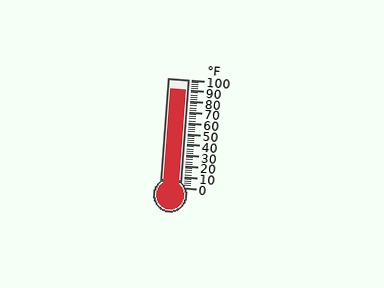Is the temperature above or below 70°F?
The temperature is above 70°F.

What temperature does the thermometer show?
The thermometer shows approximately 90°F.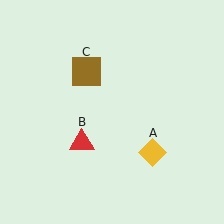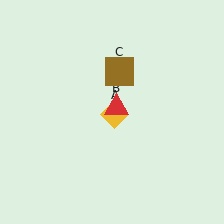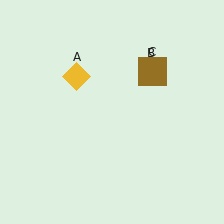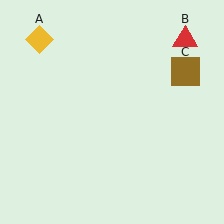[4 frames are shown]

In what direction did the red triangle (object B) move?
The red triangle (object B) moved up and to the right.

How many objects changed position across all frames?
3 objects changed position: yellow diamond (object A), red triangle (object B), brown square (object C).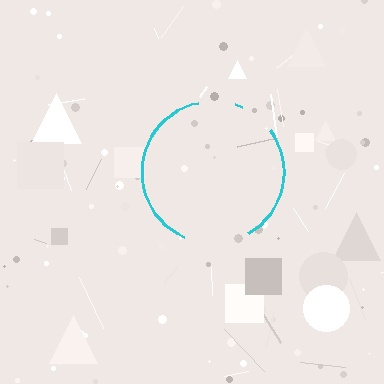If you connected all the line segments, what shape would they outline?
They would outline a circle.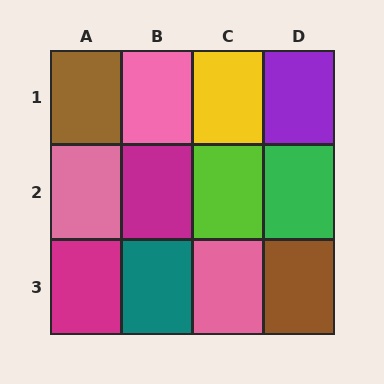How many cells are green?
1 cell is green.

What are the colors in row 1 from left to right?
Brown, pink, yellow, purple.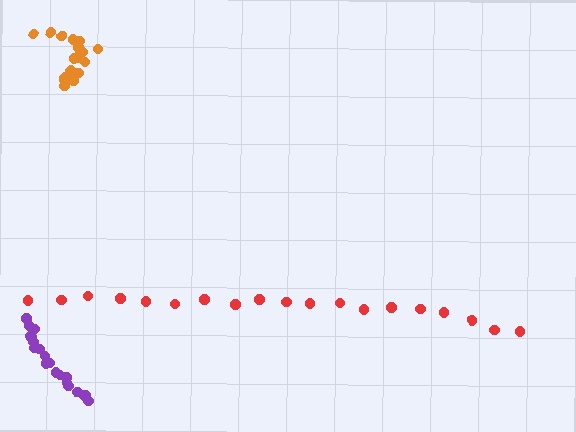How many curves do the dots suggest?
There are 3 distinct paths.